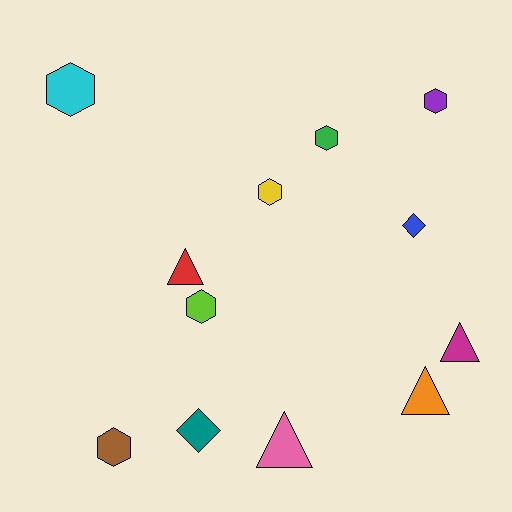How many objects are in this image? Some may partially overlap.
There are 12 objects.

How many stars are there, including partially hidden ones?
There are no stars.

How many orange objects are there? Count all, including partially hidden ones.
There is 1 orange object.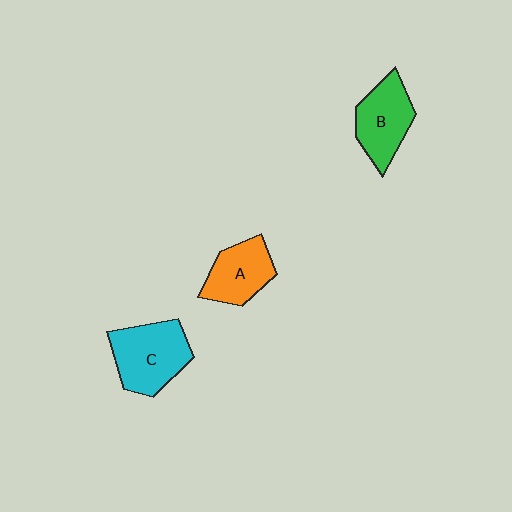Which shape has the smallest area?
Shape A (orange).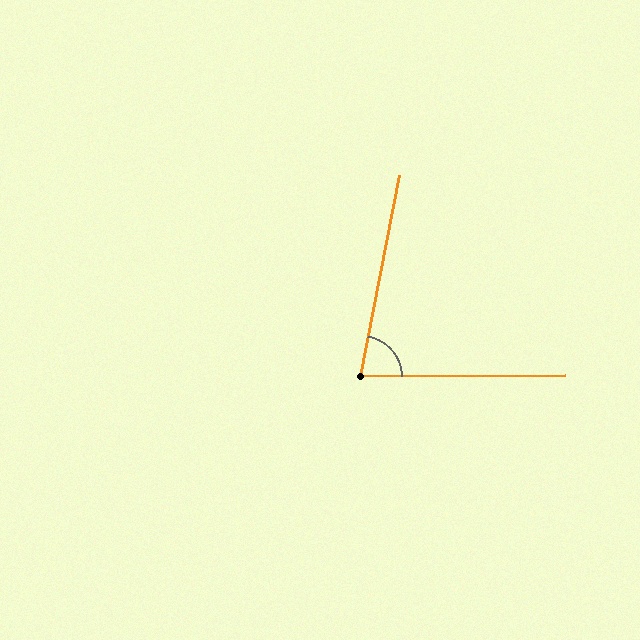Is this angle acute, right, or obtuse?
It is acute.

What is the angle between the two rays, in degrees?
Approximately 79 degrees.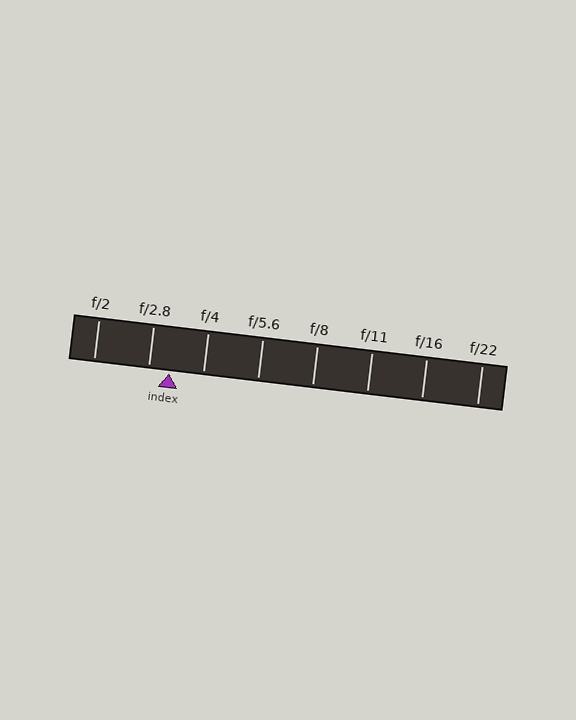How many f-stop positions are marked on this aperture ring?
There are 8 f-stop positions marked.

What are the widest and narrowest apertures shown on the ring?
The widest aperture shown is f/2 and the narrowest is f/22.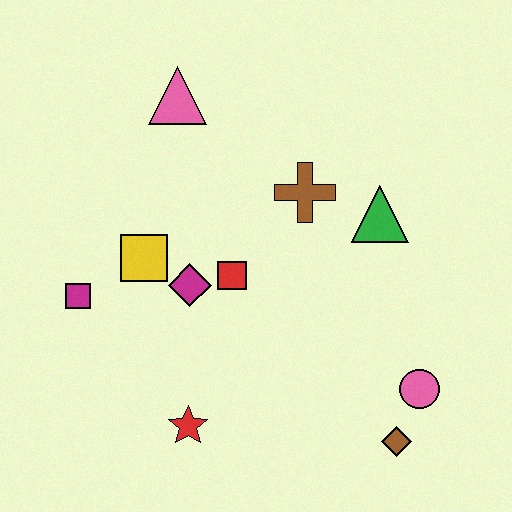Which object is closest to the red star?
The magenta diamond is closest to the red star.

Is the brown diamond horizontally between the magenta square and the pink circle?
Yes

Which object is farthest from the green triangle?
The magenta square is farthest from the green triangle.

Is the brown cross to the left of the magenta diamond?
No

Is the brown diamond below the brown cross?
Yes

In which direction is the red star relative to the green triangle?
The red star is below the green triangle.